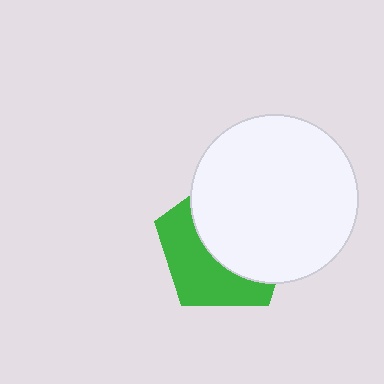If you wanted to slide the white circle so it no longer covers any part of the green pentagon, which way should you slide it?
Slide it toward the upper-right — that is the most direct way to separate the two shapes.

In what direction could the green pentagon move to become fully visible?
The green pentagon could move toward the lower-left. That would shift it out from behind the white circle entirely.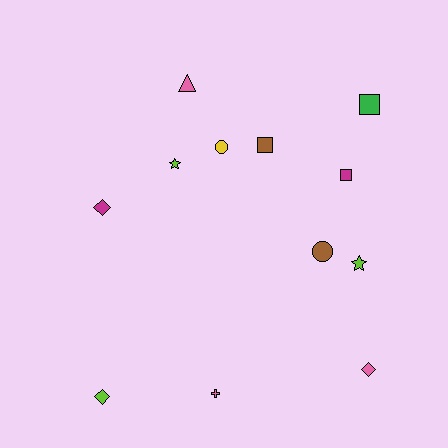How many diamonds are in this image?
There are 3 diamonds.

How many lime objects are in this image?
There are 3 lime objects.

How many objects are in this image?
There are 12 objects.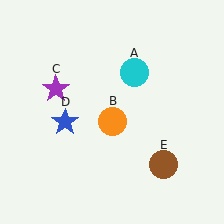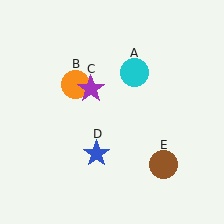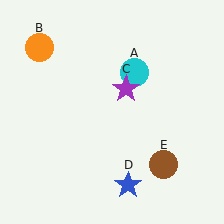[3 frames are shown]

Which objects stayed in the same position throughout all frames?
Cyan circle (object A) and brown circle (object E) remained stationary.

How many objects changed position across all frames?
3 objects changed position: orange circle (object B), purple star (object C), blue star (object D).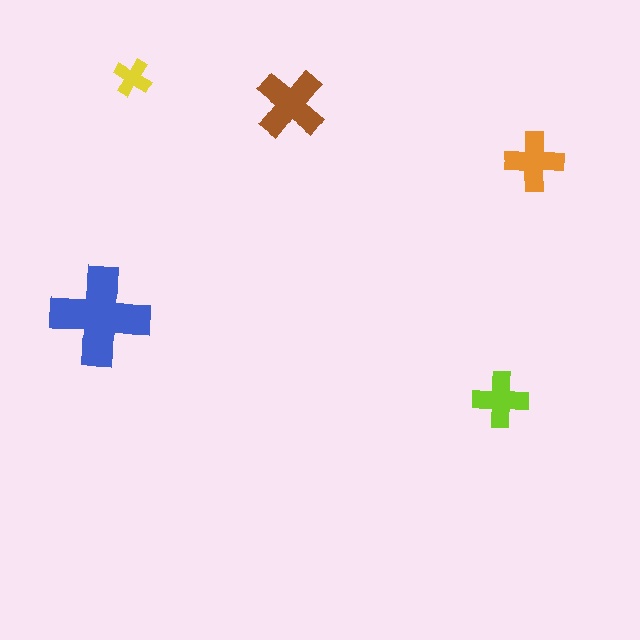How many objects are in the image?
There are 5 objects in the image.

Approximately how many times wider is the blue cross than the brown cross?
About 1.5 times wider.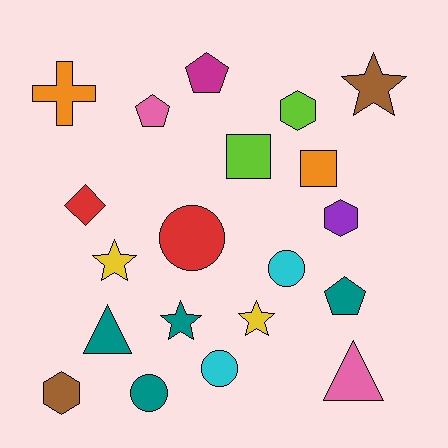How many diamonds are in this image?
There is 1 diamond.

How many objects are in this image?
There are 20 objects.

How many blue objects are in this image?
There are no blue objects.